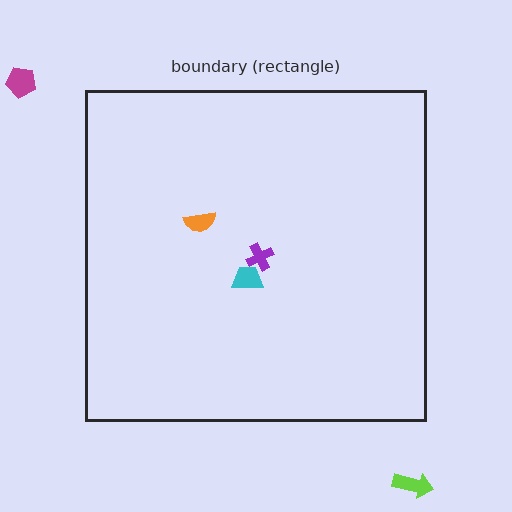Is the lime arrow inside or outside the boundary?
Outside.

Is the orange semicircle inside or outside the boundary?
Inside.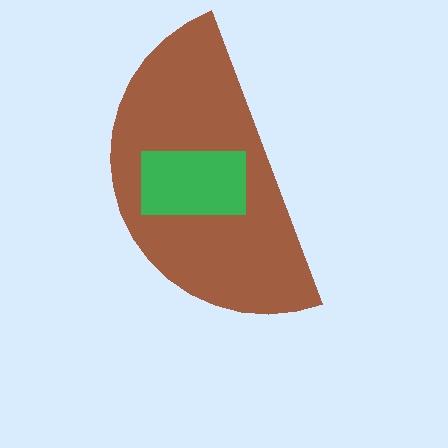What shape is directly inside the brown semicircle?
The green rectangle.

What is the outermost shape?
The brown semicircle.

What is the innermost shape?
The green rectangle.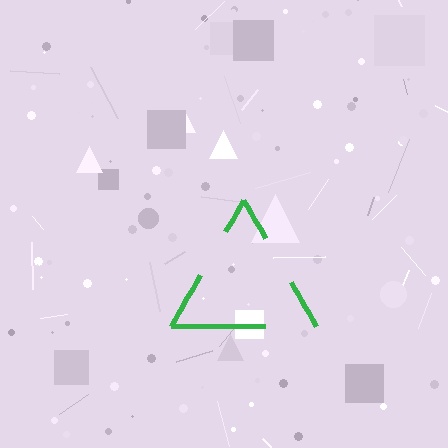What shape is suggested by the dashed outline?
The dashed outline suggests a triangle.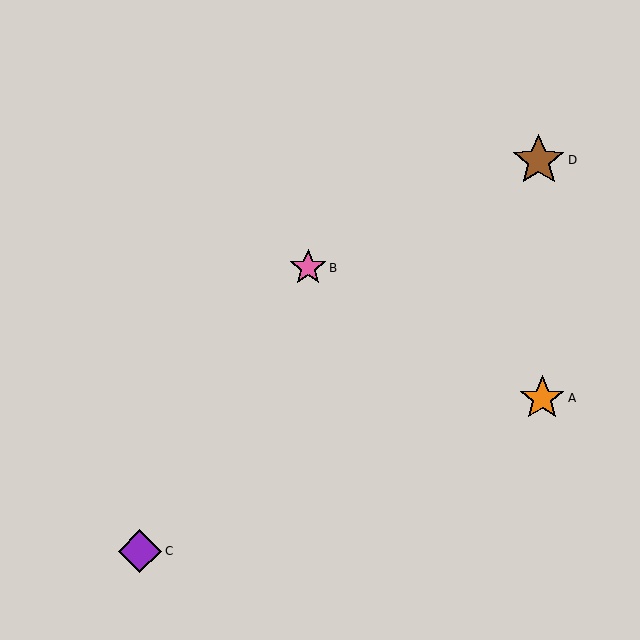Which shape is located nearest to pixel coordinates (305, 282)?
The pink star (labeled B) at (308, 268) is nearest to that location.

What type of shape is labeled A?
Shape A is an orange star.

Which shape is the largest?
The brown star (labeled D) is the largest.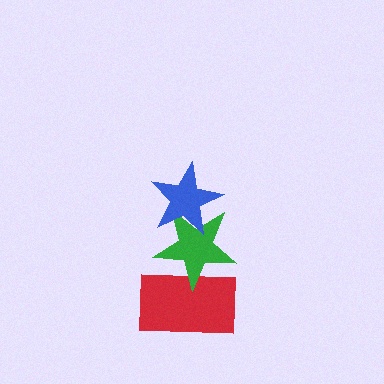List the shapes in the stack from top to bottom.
From top to bottom: the blue star, the green star, the red rectangle.